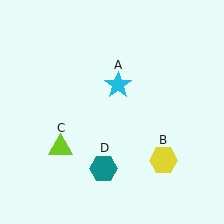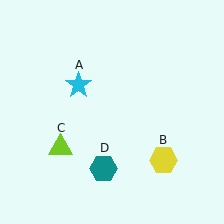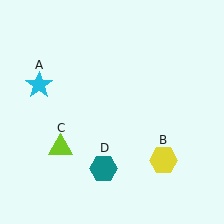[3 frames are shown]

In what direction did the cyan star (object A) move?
The cyan star (object A) moved left.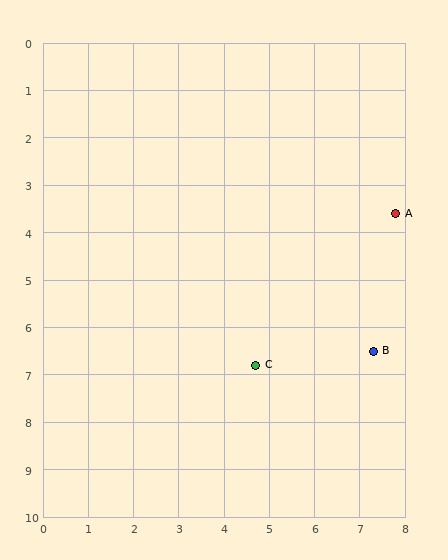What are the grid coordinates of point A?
Point A is at approximately (7.8, 3.6).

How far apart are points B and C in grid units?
Points B and C are about 2.6 grid units apart.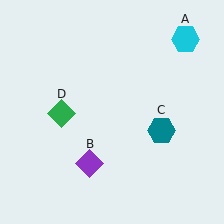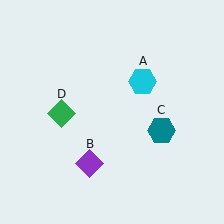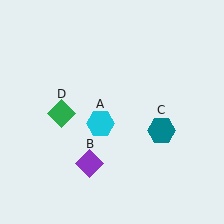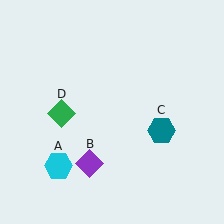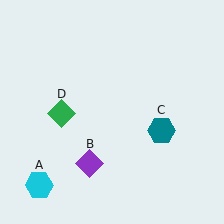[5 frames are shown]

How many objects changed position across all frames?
1 object changed position: cyan hexagon (object A).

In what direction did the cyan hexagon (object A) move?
The cyan hexagon (object A) moved down and to the left.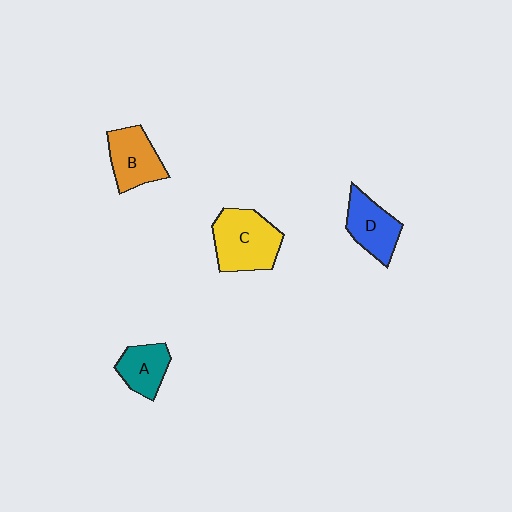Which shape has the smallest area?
Shape A (teal).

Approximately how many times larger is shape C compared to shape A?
Approximately 1.7 times.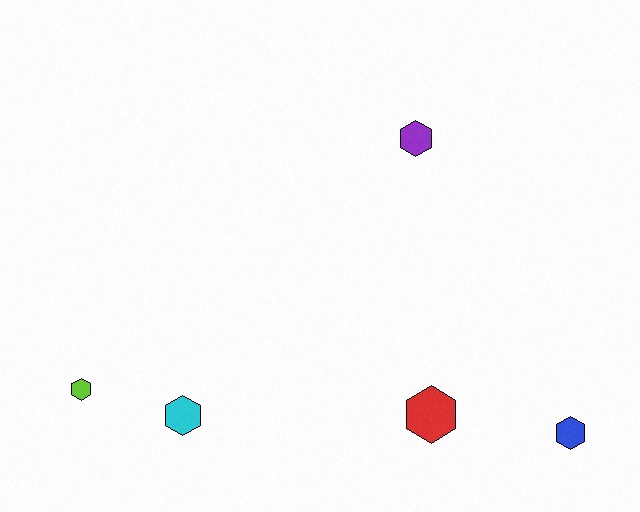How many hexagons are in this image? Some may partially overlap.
There are 5 hexagons.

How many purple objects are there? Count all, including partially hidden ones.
There is 1 purple object.